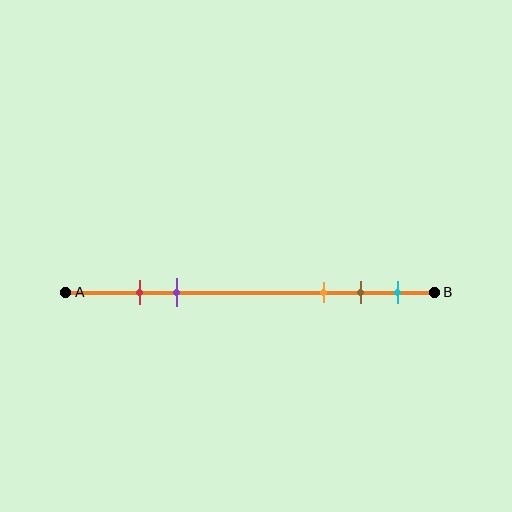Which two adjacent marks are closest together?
The red and purple marks are the closest adjacent pair.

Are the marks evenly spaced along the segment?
No, the marks are not evenly spaced.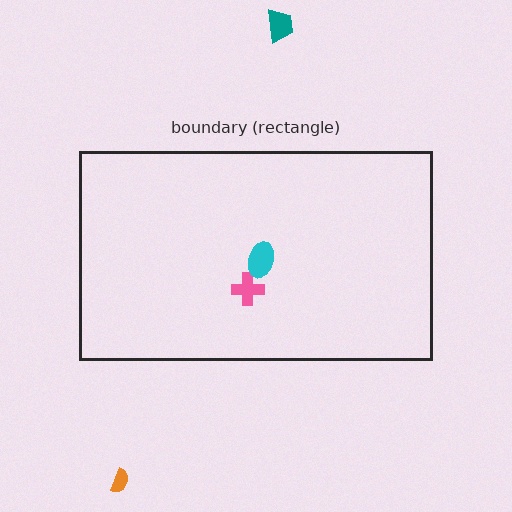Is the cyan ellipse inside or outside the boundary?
Inside.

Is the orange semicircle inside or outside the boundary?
Outside.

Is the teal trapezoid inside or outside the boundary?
Outside.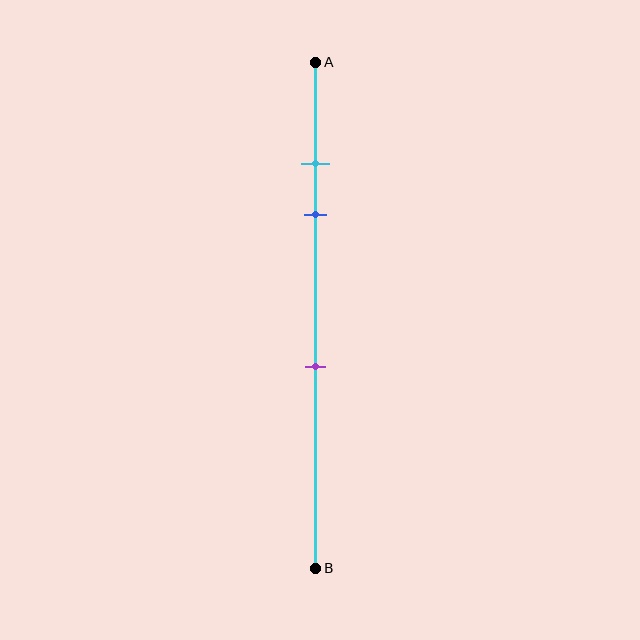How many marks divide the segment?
There are 3 marks dividing the segment.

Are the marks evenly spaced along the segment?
No, the marks are not evenly spaced.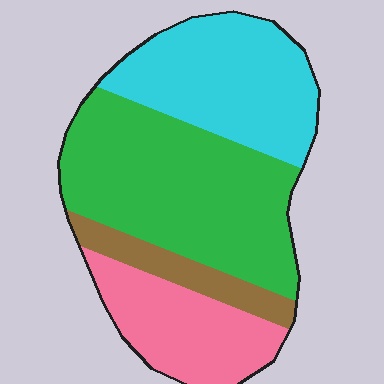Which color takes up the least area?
Brown, at roughly 10%.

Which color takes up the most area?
Green, at roughly 40%.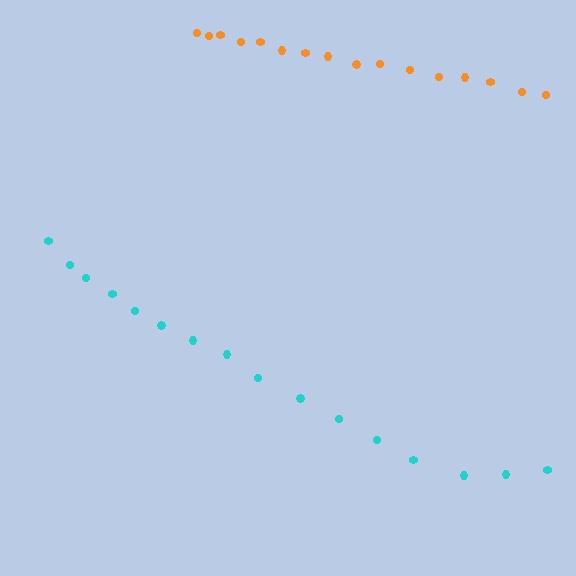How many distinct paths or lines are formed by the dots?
There are 2 distinct paths.